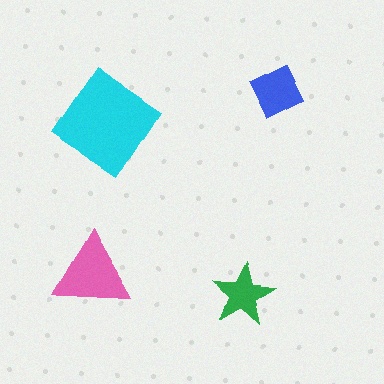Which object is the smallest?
The green star.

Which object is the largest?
The cyan diamond.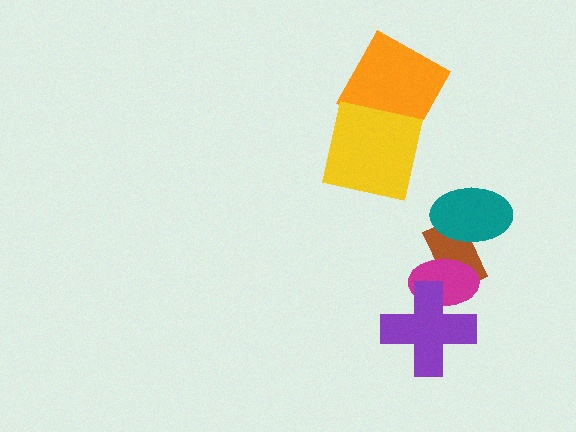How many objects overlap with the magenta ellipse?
2 objects overlap with the magenta ellipse.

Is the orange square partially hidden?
Yes, it is partially covered by another shape.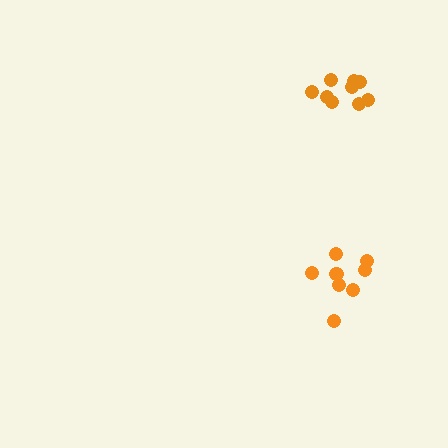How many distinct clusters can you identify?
There are 2 distinct clusters.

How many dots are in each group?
Group 1: 9 dots, Group 2: 9 dots (18 total).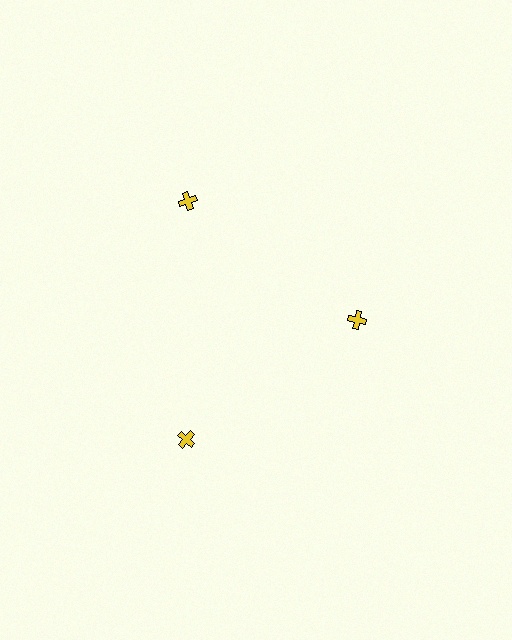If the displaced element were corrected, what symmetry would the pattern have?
It would have 3-fold rotational symmetry — the pattern would map onto itself every 120 degrees.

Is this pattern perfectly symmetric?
No. The 3 yellow crosses are arranged in a ring, but one element near the 3 o'clock position is pulled inward toward the center, breaking the 3-fold rotational symmetry.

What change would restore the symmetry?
The symmetry would be restored by moving it outward, back onto the ring so that all 3 crosses sit at equal angles and equal distance from the center.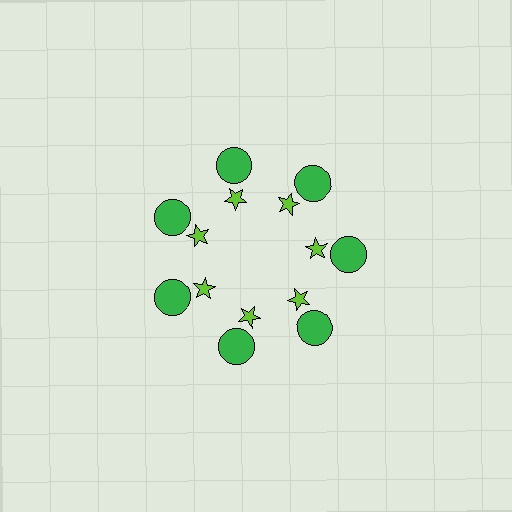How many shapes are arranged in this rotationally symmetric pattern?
There are 14 shapes, arranged in 7 groups of 2.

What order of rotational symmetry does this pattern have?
This pattern has 7-fold rotational symmetry.